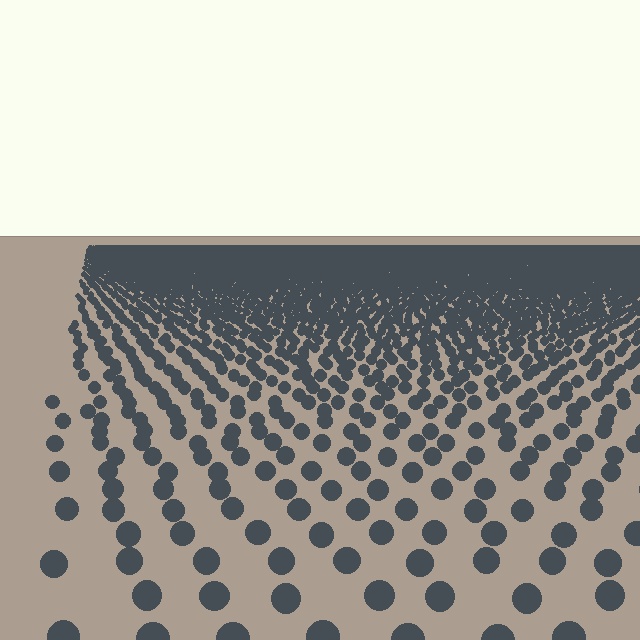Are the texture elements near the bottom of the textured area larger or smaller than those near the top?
Larger. Near the bottom, elements are closer to the viewer and appear at a bigger on-screen size.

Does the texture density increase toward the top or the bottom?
Density increases toward the top.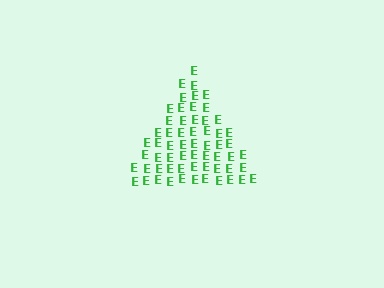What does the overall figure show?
The overall figure shows a triangle.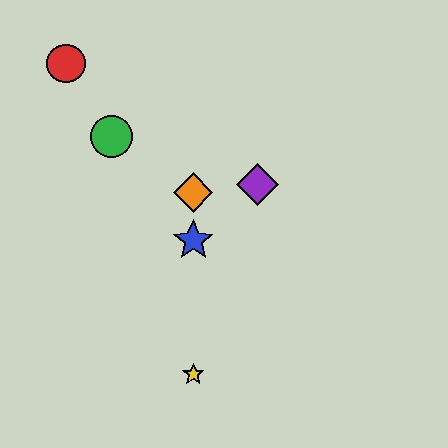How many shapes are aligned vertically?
3 shapes (the blue star, the yellow star, the orange diamond) are aligned vertically.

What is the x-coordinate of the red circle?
The red circle is at x≈66.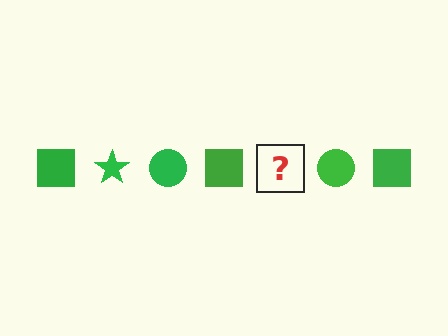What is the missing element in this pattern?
The missing element is a green star.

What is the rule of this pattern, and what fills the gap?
The rule is that the pattern cycles through square, star, circle shapes in green. The gap should be filled with a green star.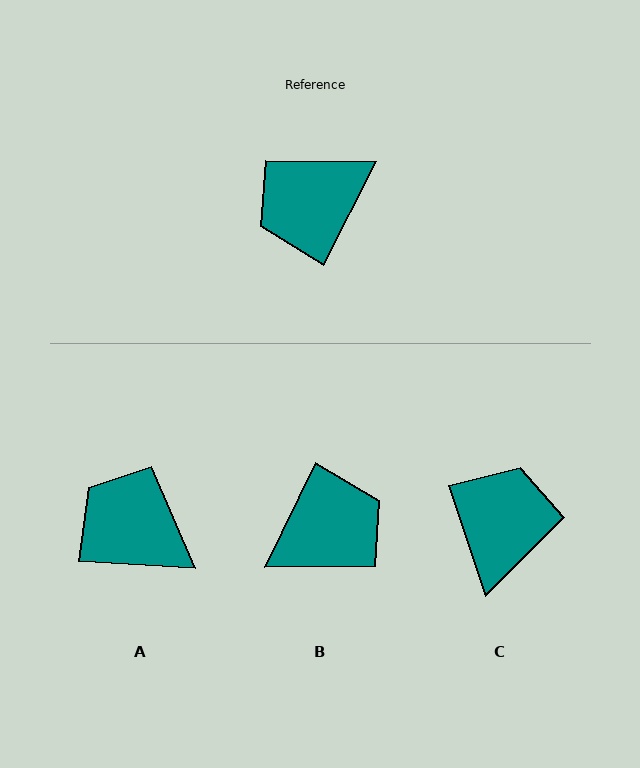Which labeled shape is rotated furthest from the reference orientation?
B, about 179 degrees away.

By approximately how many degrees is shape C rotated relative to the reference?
Approximately 134 degrees clockwise.